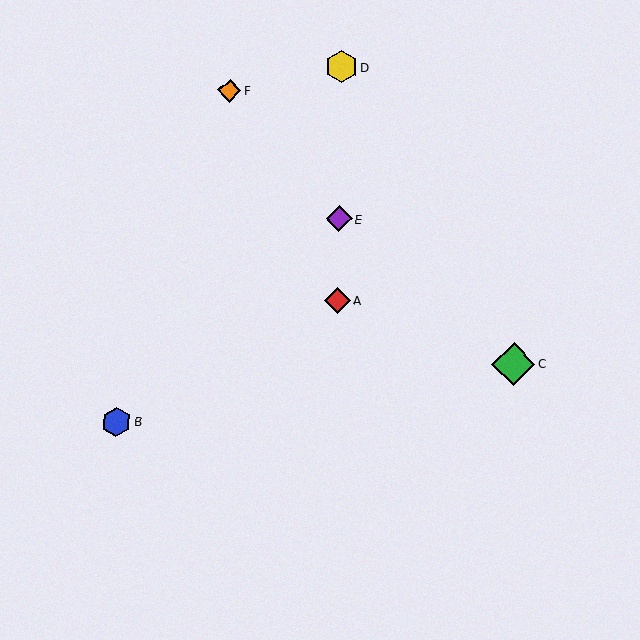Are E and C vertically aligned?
No, E is at x≈339 and C is at x≈513.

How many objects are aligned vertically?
3 objects (A, D, E) are aligned vertically.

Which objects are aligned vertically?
Objects A, D, E are aligned vertically.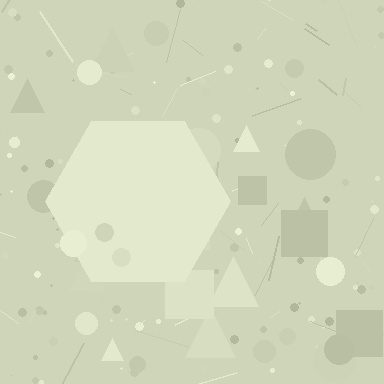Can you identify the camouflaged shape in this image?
The camouflaged shape is a hexagon.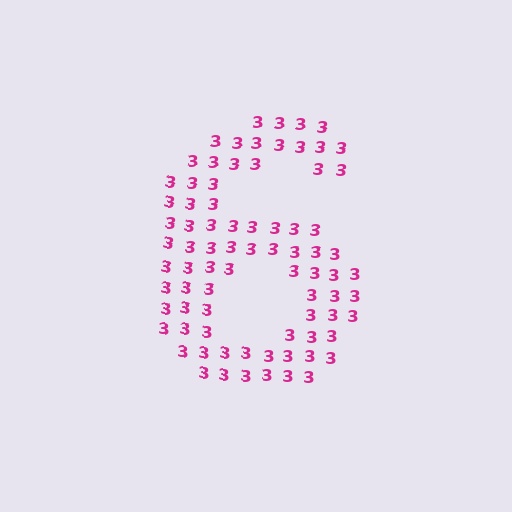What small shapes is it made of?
It is made of small digit 3's.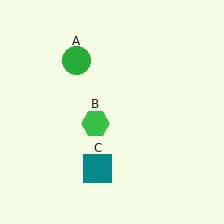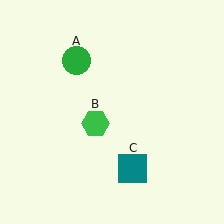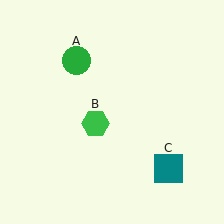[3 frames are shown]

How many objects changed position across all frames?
1 object changed position: teal square (object C).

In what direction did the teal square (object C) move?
The teal square (object C) moved right.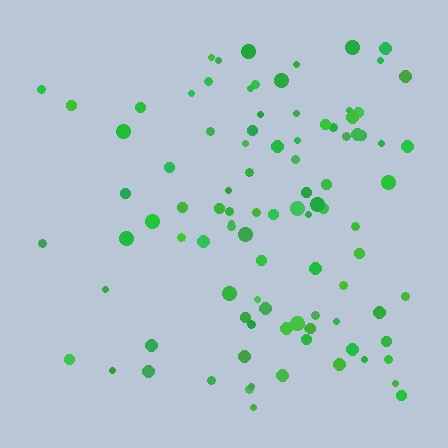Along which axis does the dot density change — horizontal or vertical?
Horizontal.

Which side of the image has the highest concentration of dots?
The right.